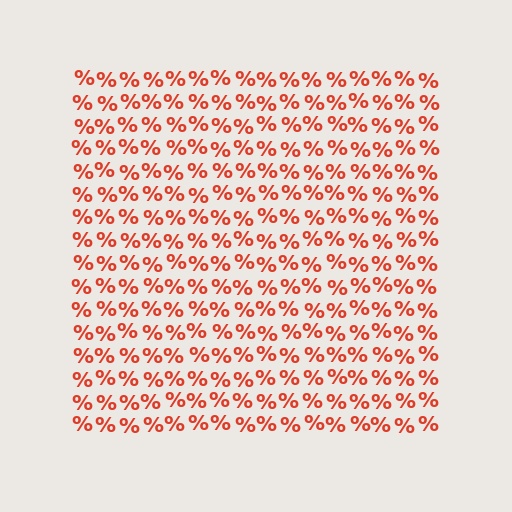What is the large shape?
The large shape is a square.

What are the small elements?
The small elements are percent signs.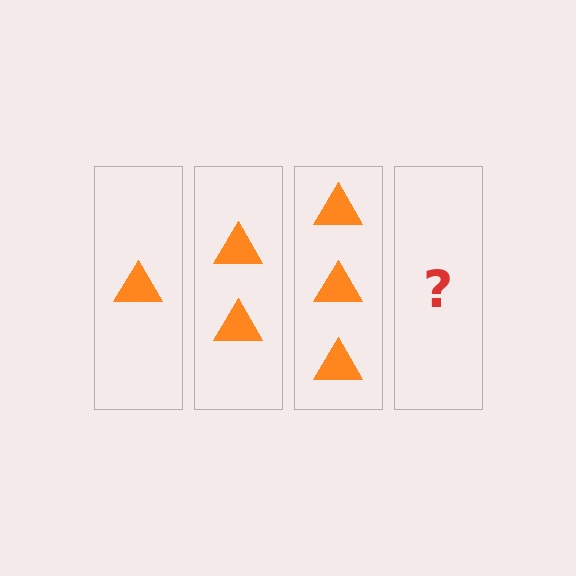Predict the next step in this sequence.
The next step is 4 triangles.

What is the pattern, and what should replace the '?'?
The pattern is that each step adds one more triangle. The '?' should be 4 triangles.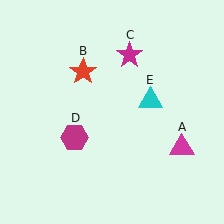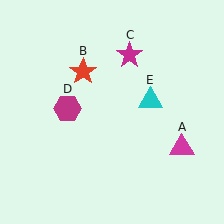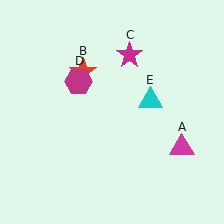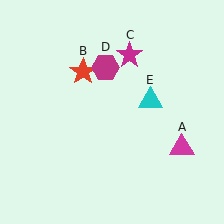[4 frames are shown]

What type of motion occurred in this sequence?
The magenta hexagon (object D) rotated clockwise around the center of the scene.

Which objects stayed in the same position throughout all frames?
Magenta triangle (object A) and red star (object B) and magenta star (object C) and cyan triangle (object E) remained stationary.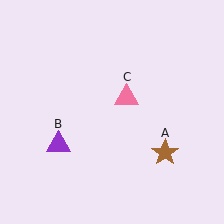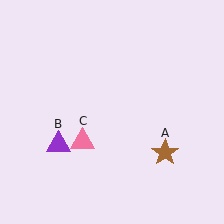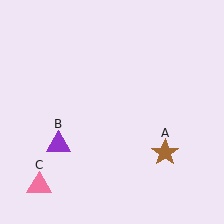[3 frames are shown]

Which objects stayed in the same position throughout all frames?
Brown star (object A) and purple triangle (object B) remained stationary.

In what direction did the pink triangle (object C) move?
The pink triangle (object C) moved down and to the left.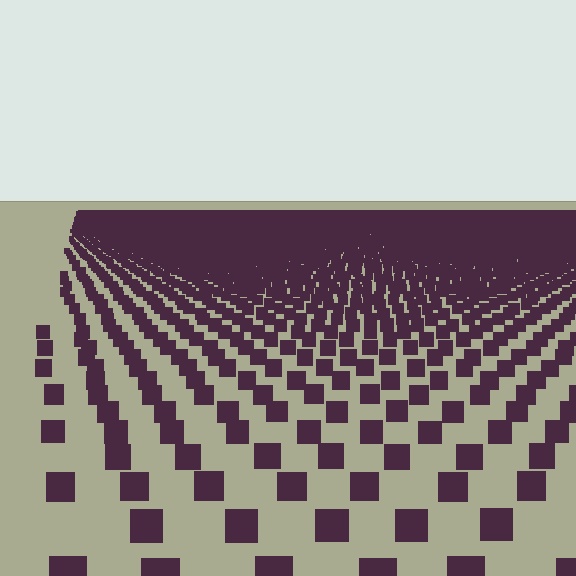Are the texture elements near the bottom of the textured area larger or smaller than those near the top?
Larger. Near the bottom, elements are closer to the viewer and appear at a bigger on-screen size.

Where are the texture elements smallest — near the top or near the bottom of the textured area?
Near the top.